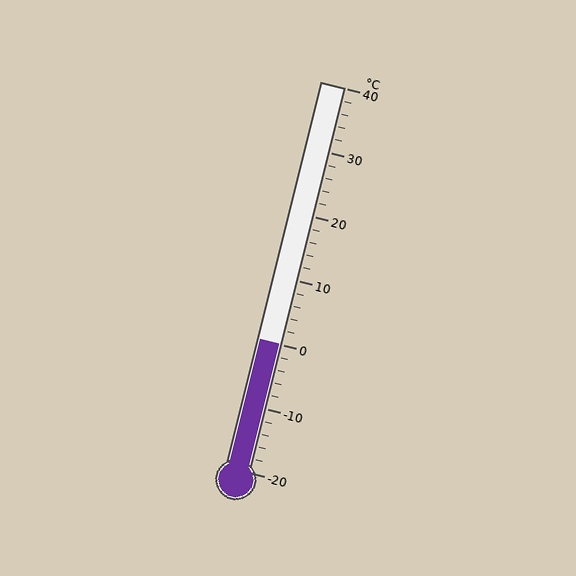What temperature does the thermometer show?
The thermometer shows approximately 0°C.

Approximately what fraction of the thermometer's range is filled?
The thermometer is filled to approximately 35% of its range.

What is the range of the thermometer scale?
The thermometer scale ranges from -20°C to 40°C.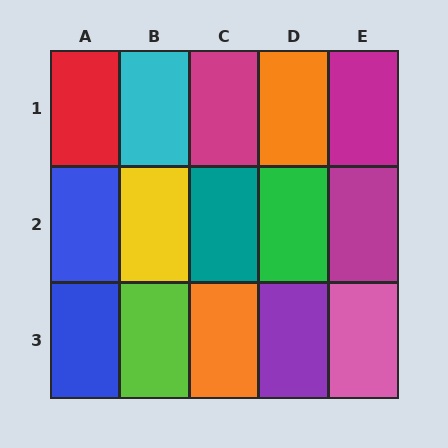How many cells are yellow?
1 cell is yellow.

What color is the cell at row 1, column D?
Orange.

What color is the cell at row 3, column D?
Purple.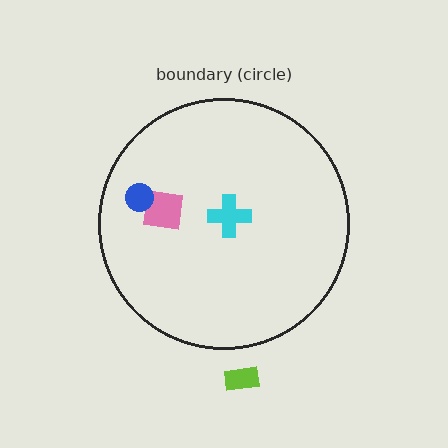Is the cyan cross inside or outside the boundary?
Inside.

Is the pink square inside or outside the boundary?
Inside.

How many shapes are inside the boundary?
3 inside, 1 outside.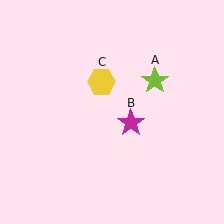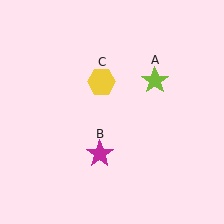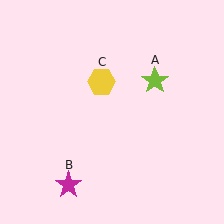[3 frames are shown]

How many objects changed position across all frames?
1 object changed position: magenta star (object B).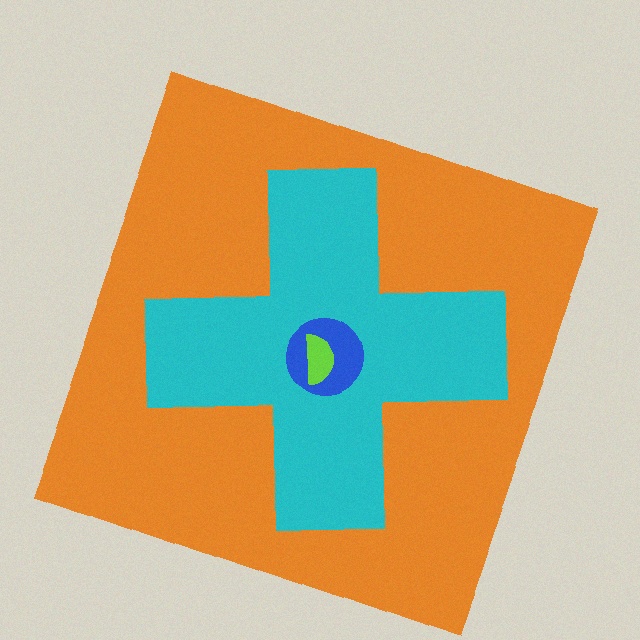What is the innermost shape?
The lime semicircle.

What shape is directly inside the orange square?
The cyan cross.